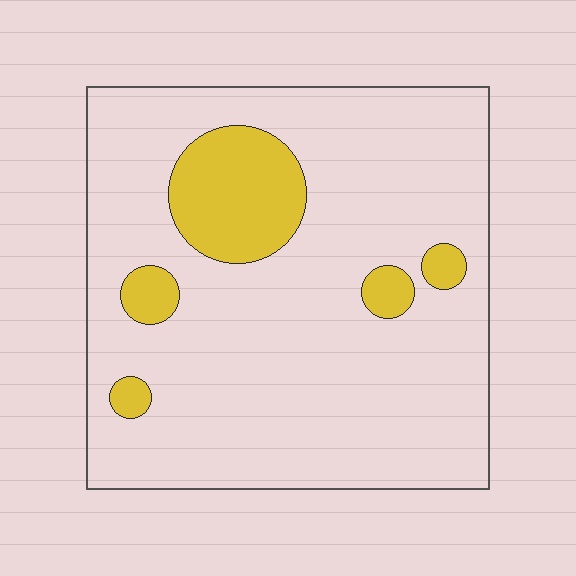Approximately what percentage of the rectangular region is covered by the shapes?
Approximately 15%.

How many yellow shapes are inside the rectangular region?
5.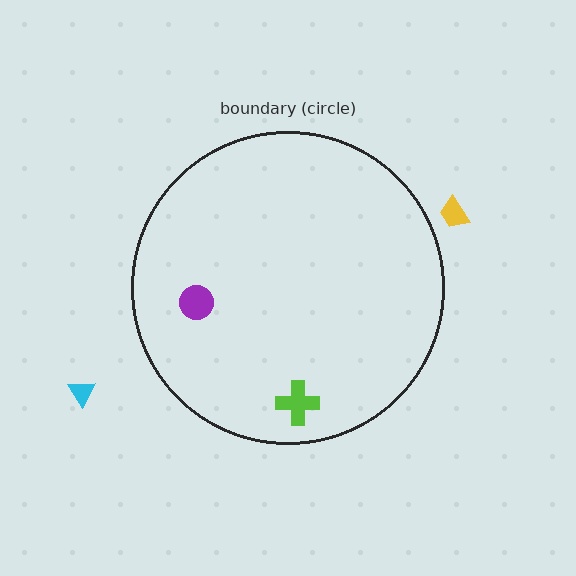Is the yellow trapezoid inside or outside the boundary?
Outside.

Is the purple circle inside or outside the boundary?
Inside.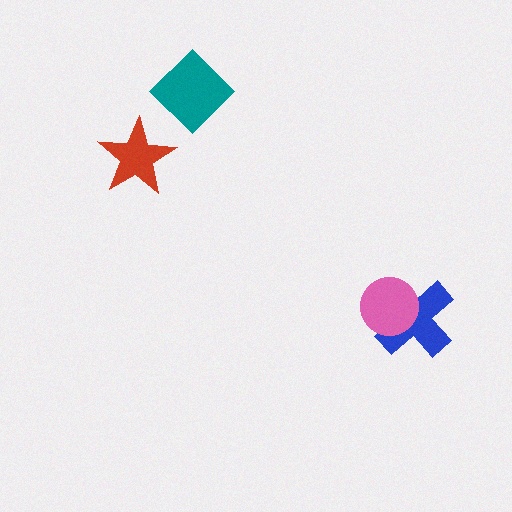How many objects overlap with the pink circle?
1 object overlaps with the pink circle.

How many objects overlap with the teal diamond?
0 objects overlap with the teal diamond.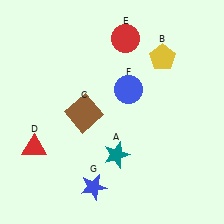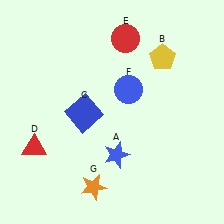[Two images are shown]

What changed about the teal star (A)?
In Image 1, A is teal. In Image 2, it changed to blue.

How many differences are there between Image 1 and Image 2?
There are 3 differences between the two images.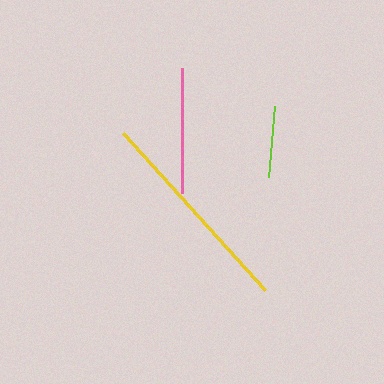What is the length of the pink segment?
The pink segment is approximately 125 pixels long.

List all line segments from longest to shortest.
From longest to shortest: yellow, pink, lime.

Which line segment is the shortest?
The lime line is the shortest at approximately 71 pixels.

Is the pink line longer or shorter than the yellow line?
The yellow line is longer than the pink line.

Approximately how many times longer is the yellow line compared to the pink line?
The yellow line is approximately 1.7 times the length of the pink line.